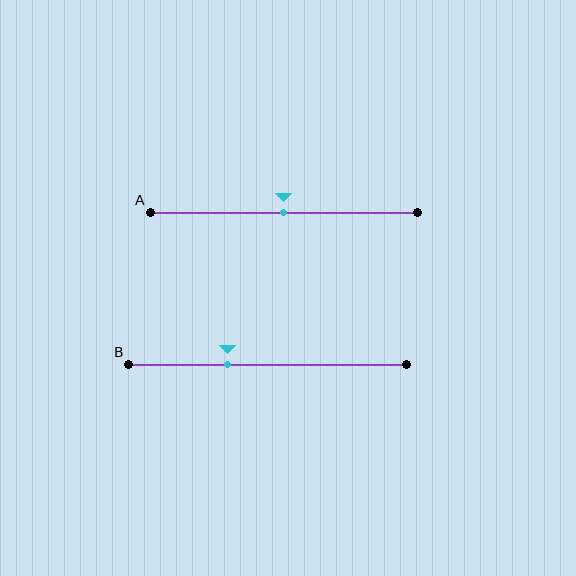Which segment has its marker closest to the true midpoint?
Segment A has its marker closest to the true midpoint.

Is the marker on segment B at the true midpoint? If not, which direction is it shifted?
No, the marker on segment B is shifted to the left by about 14% of the segment length.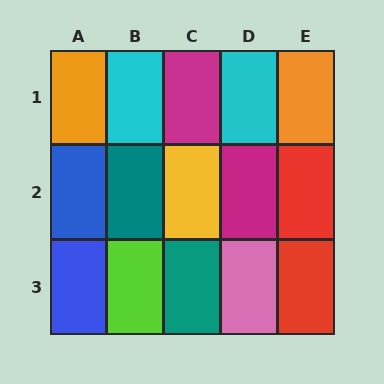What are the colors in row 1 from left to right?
Orange, cyan, magenta, cyan, orange.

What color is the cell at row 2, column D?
Magenta.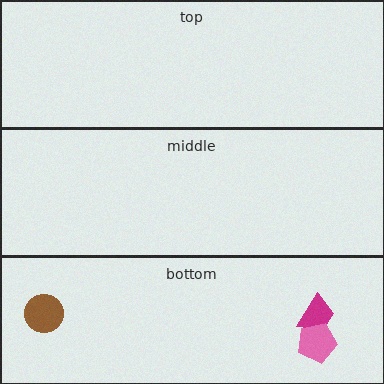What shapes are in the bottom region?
The brown circle, the magenta trapezoid, the pink pentagon.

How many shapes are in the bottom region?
3.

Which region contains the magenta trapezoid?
The bottom region.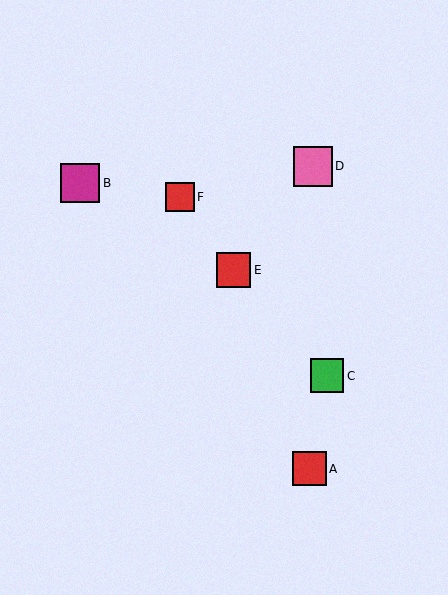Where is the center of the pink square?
The center of the pink square is at (313, 166).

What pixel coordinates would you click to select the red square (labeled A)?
Click at (309, 469) to select the red square A.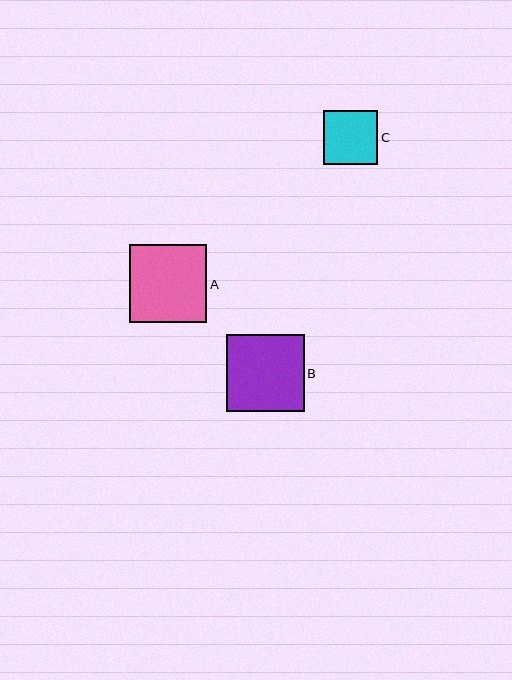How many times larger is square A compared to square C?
Square A is approximately 1.4 times the size of square C.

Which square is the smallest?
Square C is the smallest with a size of approximately 54 pixels.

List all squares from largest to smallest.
From largest to smallest: A, B, C.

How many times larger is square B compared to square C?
Square B is approximately 1.4 times the size of square C.